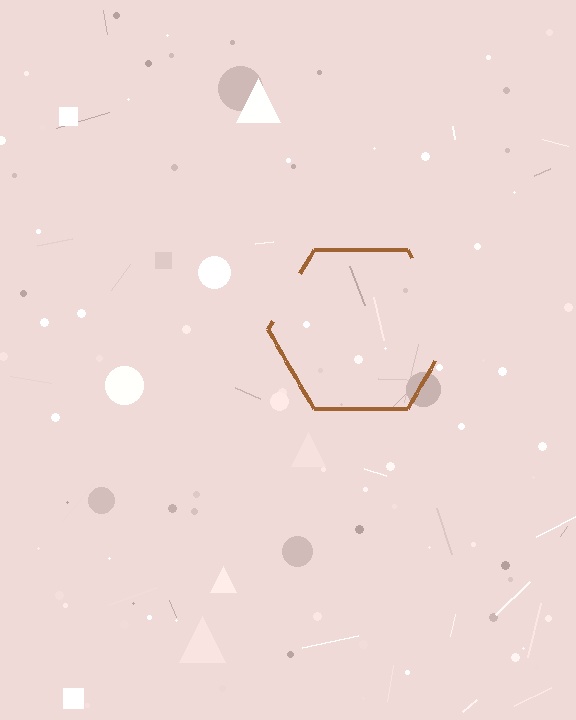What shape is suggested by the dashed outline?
The dashed outline suggests a hexagon.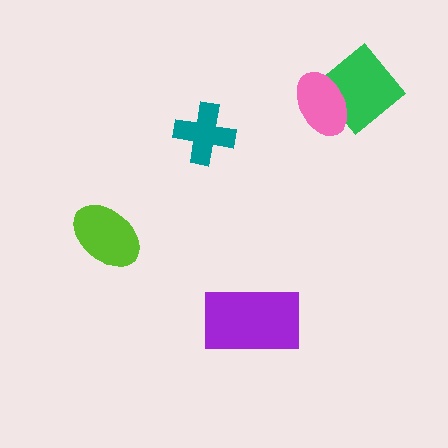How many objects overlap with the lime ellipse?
0 objects overlap with the lime ellipse.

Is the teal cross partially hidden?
No, no other shape covers it.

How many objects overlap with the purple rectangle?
0 objects overlap with the purple rectangle.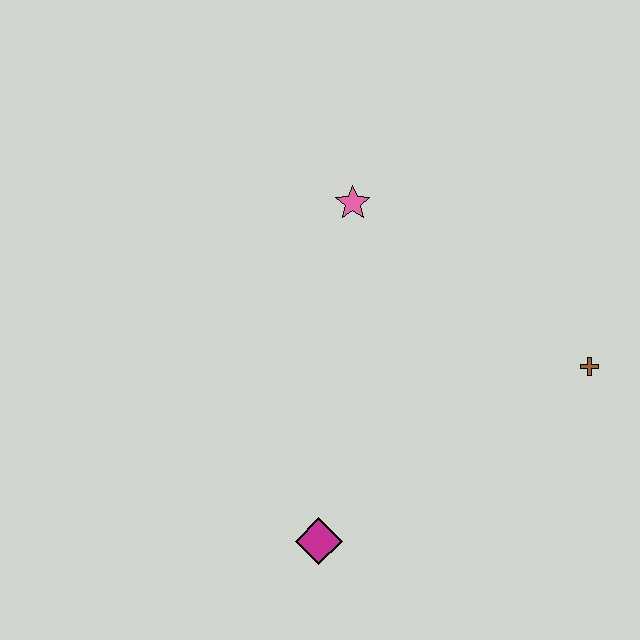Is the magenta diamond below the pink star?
Yes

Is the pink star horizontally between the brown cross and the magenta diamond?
Yes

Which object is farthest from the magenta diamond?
The pink star is farthest from the magenta diamond.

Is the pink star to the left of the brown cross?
Yes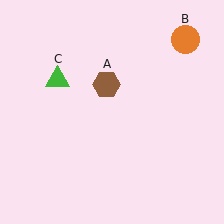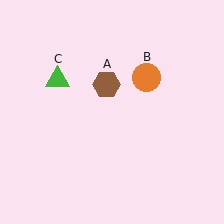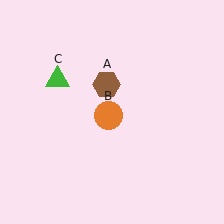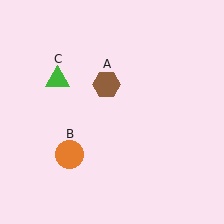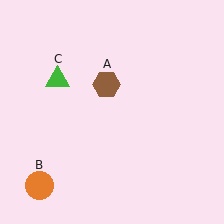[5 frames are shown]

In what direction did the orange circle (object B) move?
The orange circle (object B) moved down and to the left.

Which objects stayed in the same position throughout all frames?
Brown hexagon (object A) and green triangle (object C) remained stationary.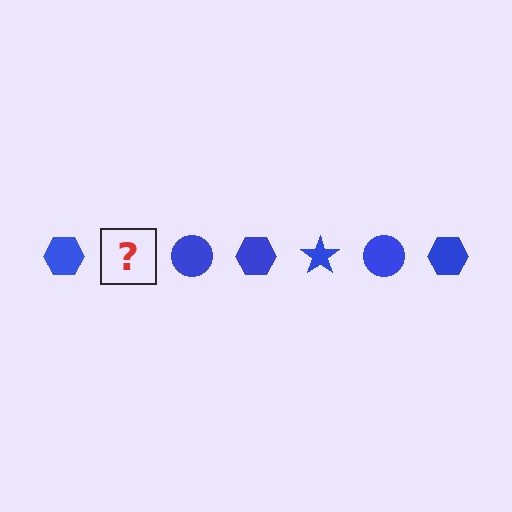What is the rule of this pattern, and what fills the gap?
The rule is that the pattern cycles through hexagon, star, circle shapes in blue. The gap should be filled with a blue star.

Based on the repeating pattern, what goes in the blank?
The blank should be a blue star.